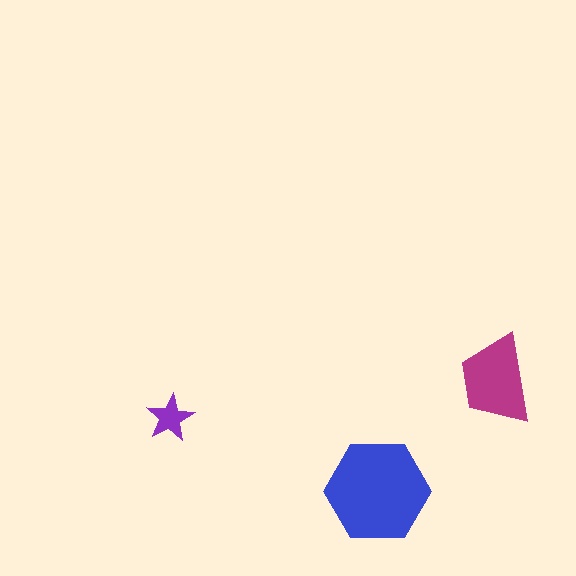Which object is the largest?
The blue hexagon.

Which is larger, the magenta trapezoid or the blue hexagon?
The blue hexagon.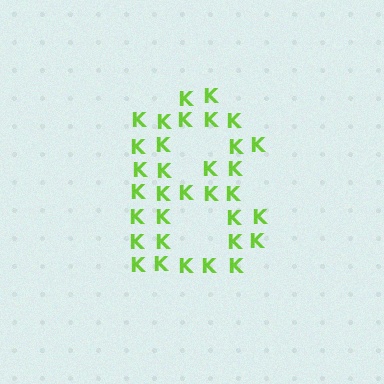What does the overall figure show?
The overall figure shows the digit 8.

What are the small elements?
The small elements are letter K's.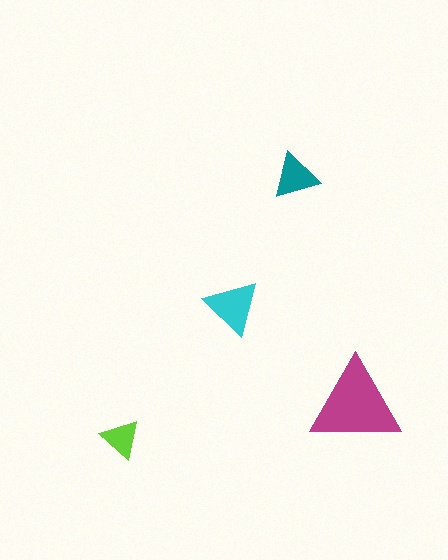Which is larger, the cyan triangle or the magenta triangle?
The magenta one.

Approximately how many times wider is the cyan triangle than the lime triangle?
About 1.5 times wider.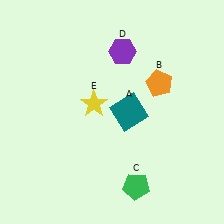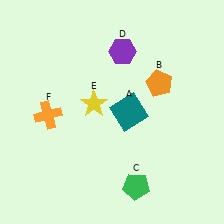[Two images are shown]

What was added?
An orange cross (F) was added in Image 2.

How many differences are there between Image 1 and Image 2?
There is 1 difference between the two images.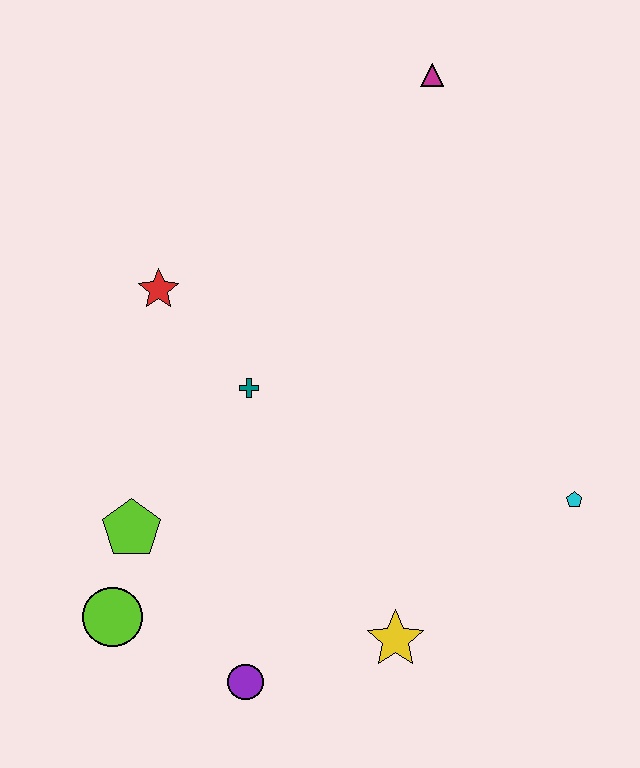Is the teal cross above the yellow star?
Yes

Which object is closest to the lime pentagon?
The lime circle is closest to the lime pentagon.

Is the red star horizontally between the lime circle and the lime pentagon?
No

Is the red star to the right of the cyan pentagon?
No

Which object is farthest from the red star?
The cyan pentagon is farthest from the red star.